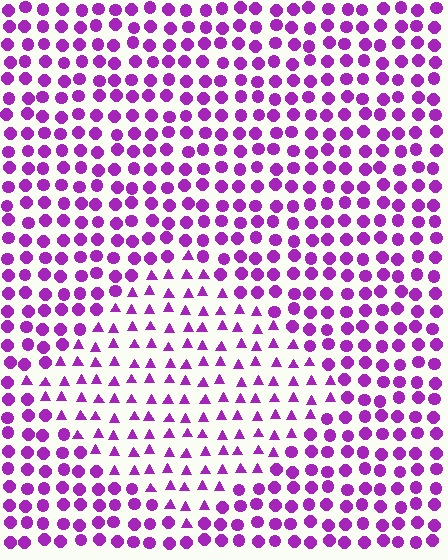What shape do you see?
I see a diamond.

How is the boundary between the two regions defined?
The boundary is defined by a change in element shape: triangles inside vs. circles outside. All elements share the same color and spacing.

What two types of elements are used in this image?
The image uses triangles inside the diamond region and circles outside it.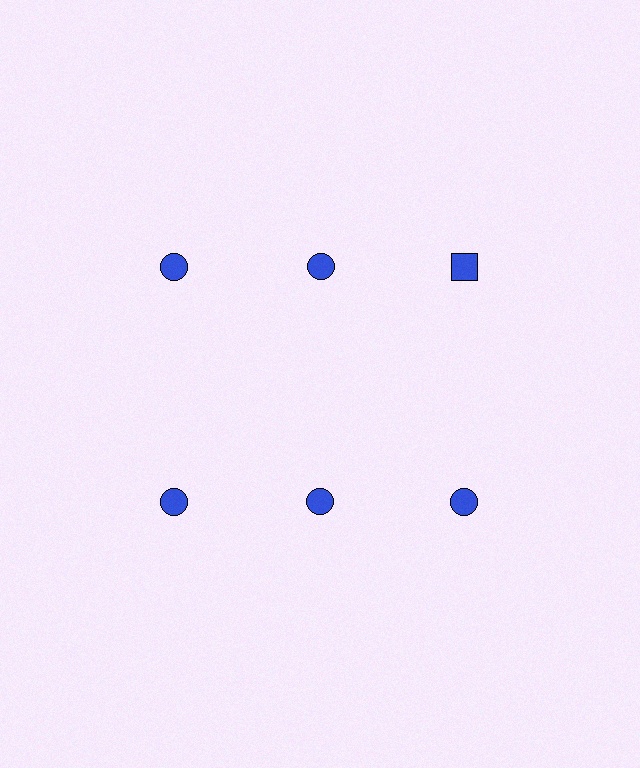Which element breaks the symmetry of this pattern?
The blue square in the top row, center column breaks the symmetry. All other shapes are blue circles.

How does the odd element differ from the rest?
It has a different shape: square instead of circle.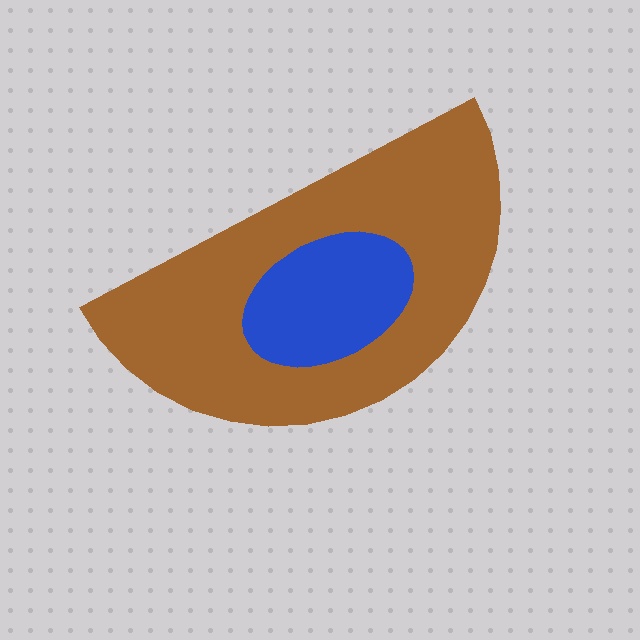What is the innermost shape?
The blue ellipse.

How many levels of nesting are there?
2.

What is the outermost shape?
The brown semicircle.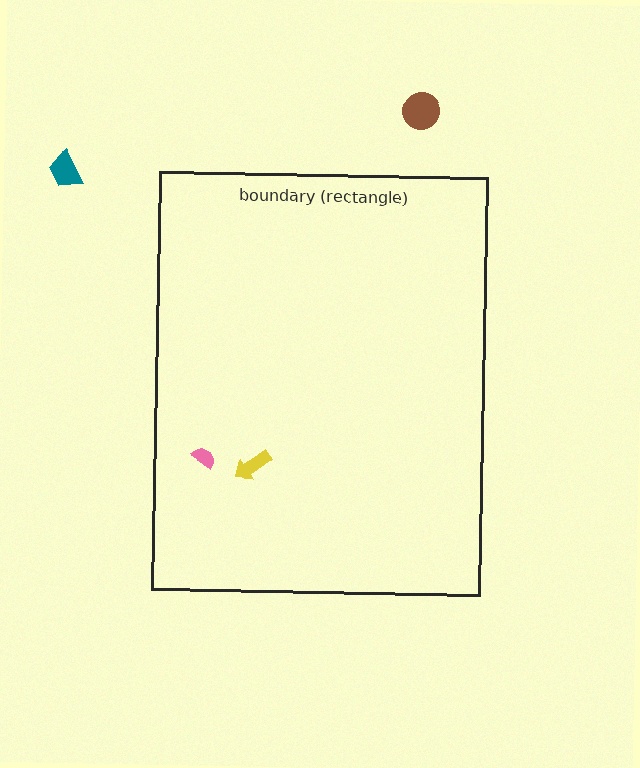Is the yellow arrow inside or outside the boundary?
Inside.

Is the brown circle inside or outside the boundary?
Outside.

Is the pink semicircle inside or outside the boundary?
Inside.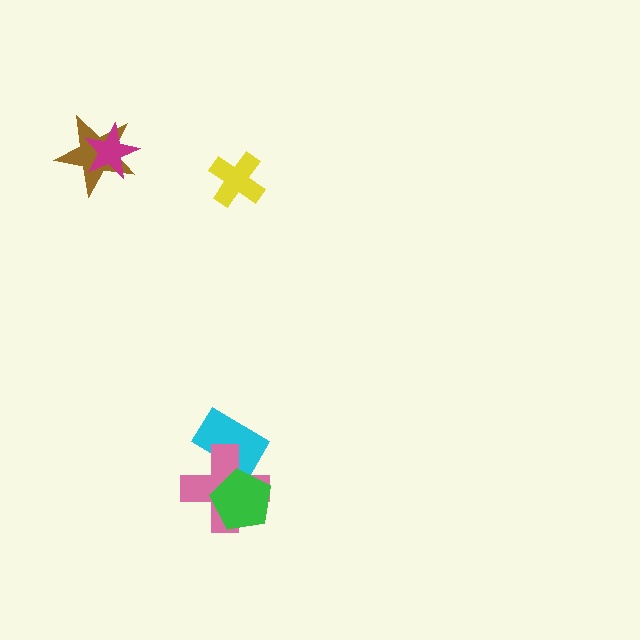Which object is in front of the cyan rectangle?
The pink cross is in front of the cyan rectangle.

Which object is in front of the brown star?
The magenta star is in front of the brown star.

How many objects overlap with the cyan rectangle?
1 object overlaps with the cyan rectangle.